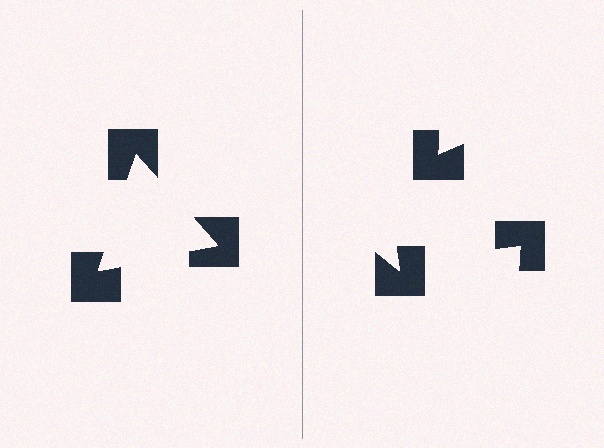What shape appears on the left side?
An illusory triangle.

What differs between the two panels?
The notched squares are positioned identically on both sides; only the wedge orientations differ. On the left they align to a triangle; on the right they are misaligned.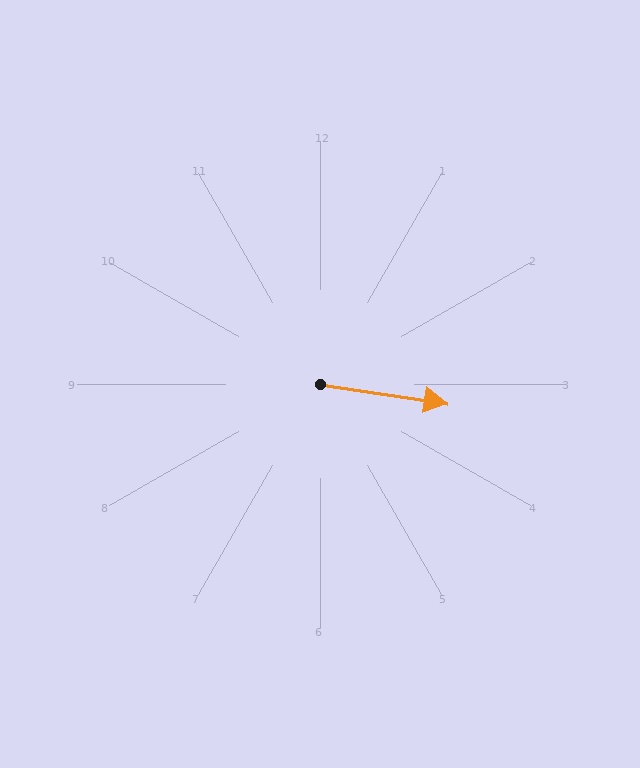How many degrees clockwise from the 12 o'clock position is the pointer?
Approximately 99 degrees.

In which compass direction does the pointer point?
East.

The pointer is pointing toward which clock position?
Roughly 3 o'clock.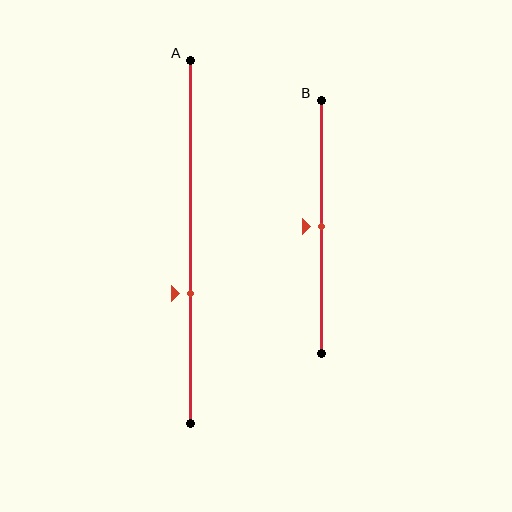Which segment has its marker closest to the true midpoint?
Segment B has its marker closest to the true midpoint.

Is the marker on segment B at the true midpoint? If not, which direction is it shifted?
Yes, the marker on segment B is at the true midpoint.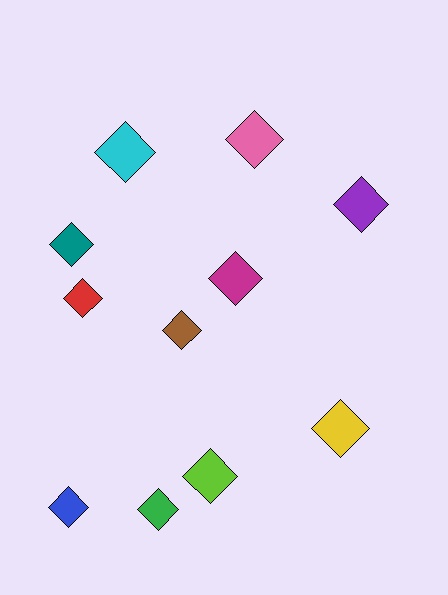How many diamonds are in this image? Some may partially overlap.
There are 11 diamonds.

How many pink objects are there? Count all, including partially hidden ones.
There is 1 pink object.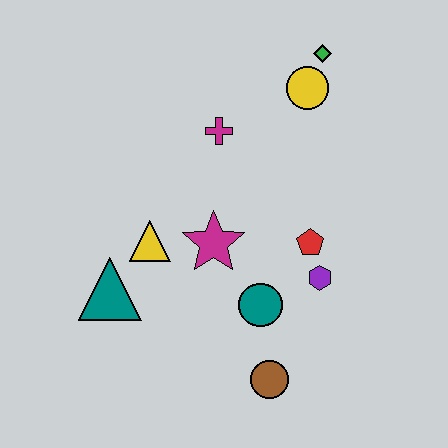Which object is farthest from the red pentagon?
The teal triangle is farthest from the red pentagon.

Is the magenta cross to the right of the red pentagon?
No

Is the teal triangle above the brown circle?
Yes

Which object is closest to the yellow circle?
The green diamond is closest to the yellow circle.